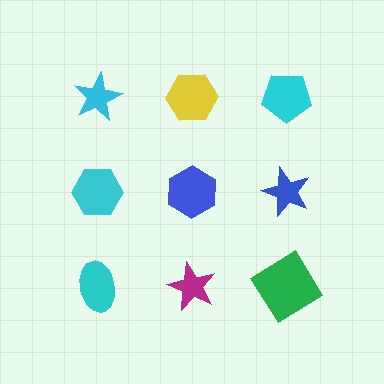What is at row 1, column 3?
A cyan pentagon.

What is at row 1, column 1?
A cyan star.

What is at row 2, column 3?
A blue star.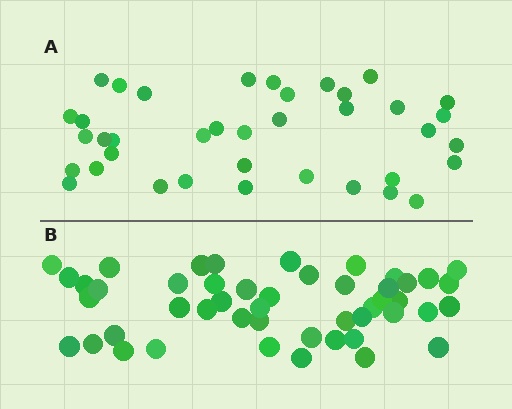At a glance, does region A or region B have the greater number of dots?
Region B (the bottom region) has more dots.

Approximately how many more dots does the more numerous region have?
Region B has roughly 10 or so more dots than region A.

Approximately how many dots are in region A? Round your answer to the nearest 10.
About 40 dots. (The exact count is 38, which rounds to 40.)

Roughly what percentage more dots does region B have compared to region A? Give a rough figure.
About 25% more.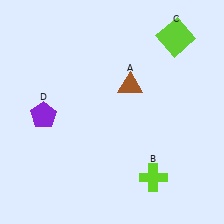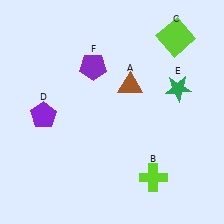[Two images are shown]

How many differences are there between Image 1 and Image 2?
There are 2 differences between the two images.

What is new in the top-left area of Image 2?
A purple pentagon (F) was added in the top-left area of Image 2.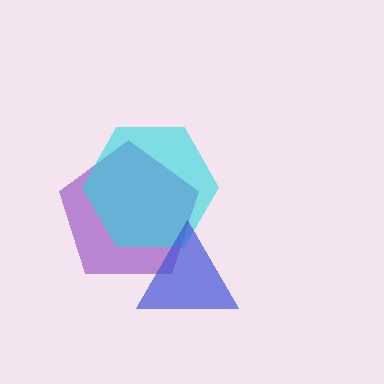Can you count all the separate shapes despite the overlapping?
Yes, there are 3 separate shapes.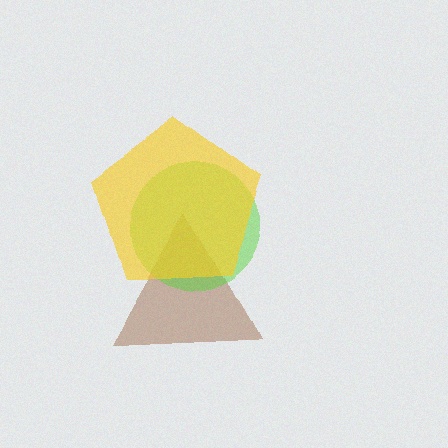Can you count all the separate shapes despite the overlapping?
Yes, there are 3 separate shapes.